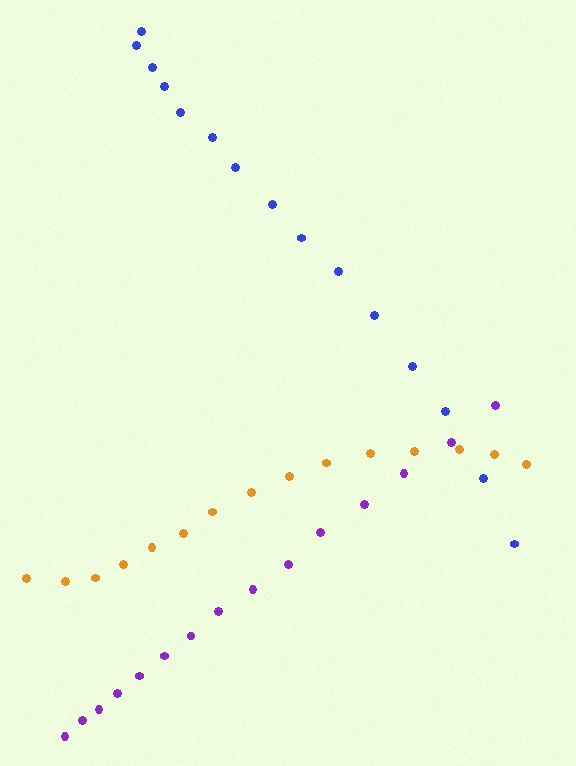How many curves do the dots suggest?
There are 3 distinct paths.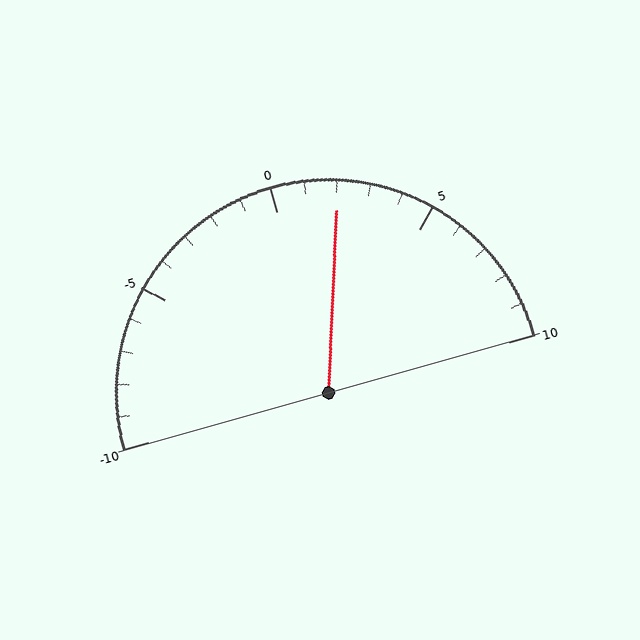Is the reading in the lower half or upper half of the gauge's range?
The reading is in the upper half of the range (-10 to 10).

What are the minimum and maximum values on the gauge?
The gauge ranges from -10 to 10.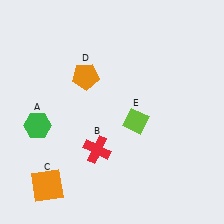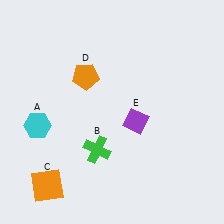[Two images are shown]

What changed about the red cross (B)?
In Image 1, B is red. In Image 2, it changed to green.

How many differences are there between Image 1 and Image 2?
There are 3 differences between the two images.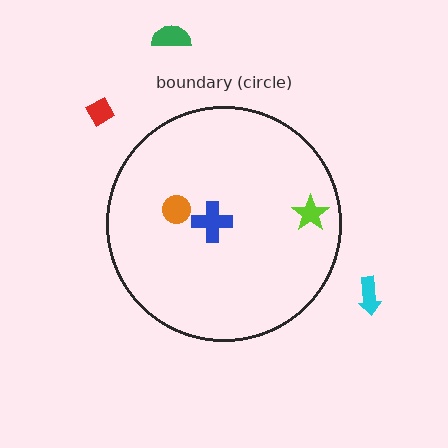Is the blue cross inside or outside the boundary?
Inside.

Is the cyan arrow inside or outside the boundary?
Outside.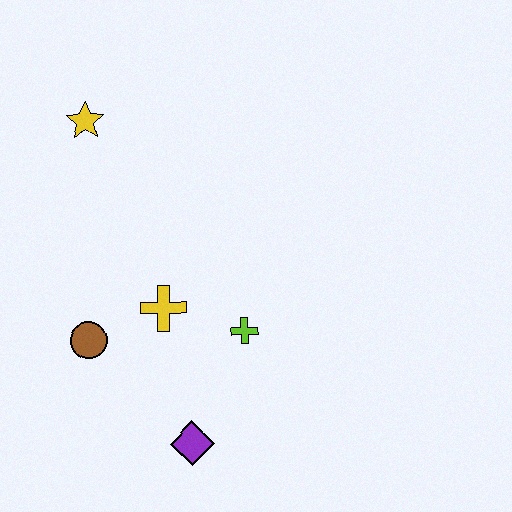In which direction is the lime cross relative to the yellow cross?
The lime cross is to the right of the yellow cross.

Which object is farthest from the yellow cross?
The yellow star is farthest from the yellow cross.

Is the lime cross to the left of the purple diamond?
No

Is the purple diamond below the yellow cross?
Yes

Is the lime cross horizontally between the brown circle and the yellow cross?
No